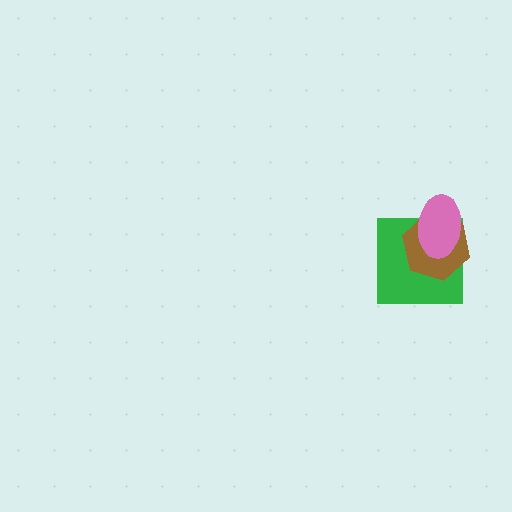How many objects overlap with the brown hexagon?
2 objects overlap with the brown hexagon.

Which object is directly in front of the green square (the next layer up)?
The brown hexagon is directly in front of the green square.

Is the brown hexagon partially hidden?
Yes, it is partially covered by another shape.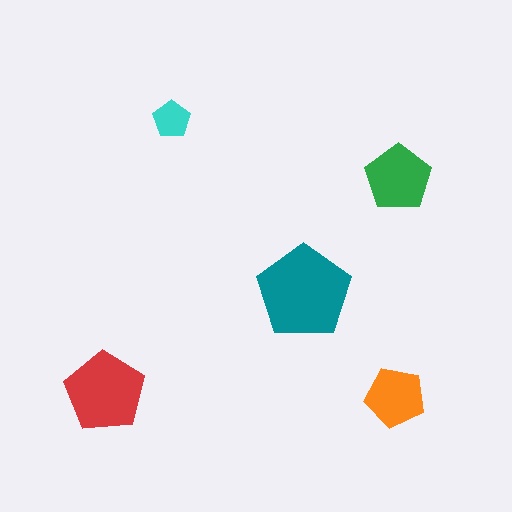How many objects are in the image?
There are 5 objects in the image.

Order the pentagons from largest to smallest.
the teal one, the red one, the green one, the orange one, the cyan one.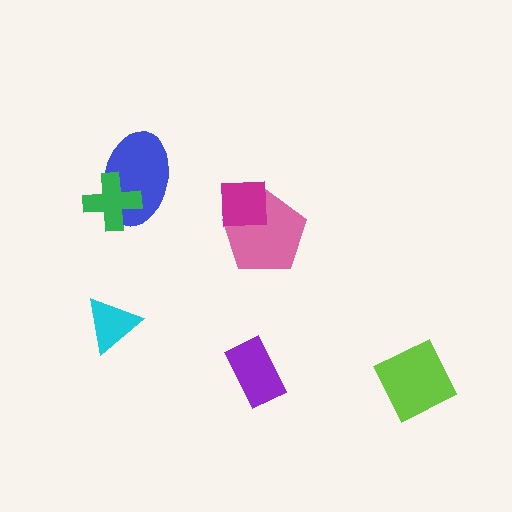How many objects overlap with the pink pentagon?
1 object overlaps with the pink pentagon.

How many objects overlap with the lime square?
0 objects overlap with the lime square.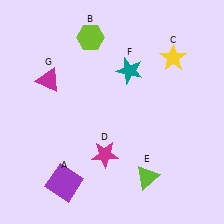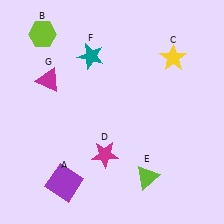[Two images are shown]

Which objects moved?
The objects that moved are: the lime hexagon (B), the teal star (F).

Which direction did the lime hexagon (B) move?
The lime hexagon (B) moved left.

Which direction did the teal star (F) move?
The teal star (F) moved left.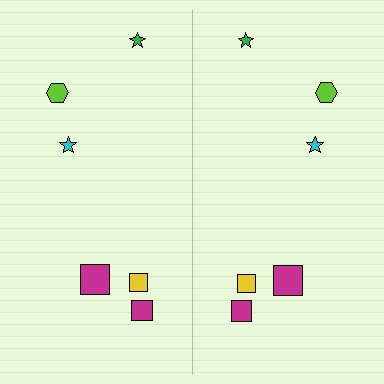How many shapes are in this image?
There are 12 shapes in this image.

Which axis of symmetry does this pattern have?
The pattern has a vertical axis of symmetry running through the center of the image.